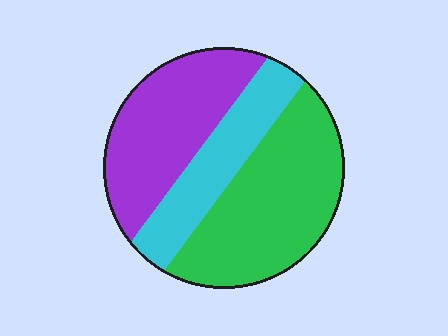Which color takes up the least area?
Cyan, at roughly 25%.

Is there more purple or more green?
Green.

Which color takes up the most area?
Green, at roughly 45%.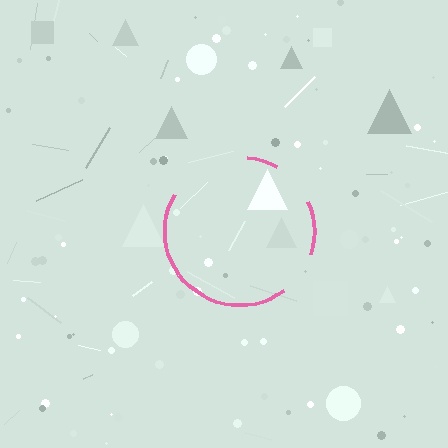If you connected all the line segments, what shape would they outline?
They would outline a circle.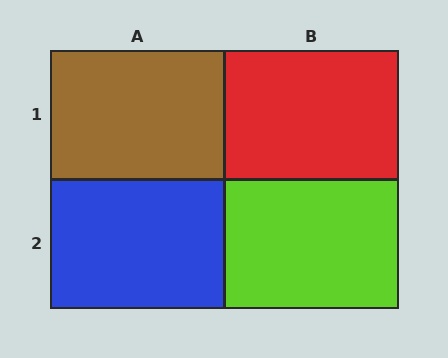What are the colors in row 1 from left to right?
Brown, red.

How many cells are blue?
1 cell is blue.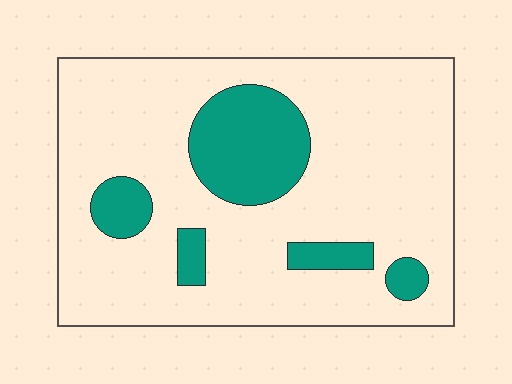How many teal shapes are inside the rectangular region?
5.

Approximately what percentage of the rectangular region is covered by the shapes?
Approximately 20%.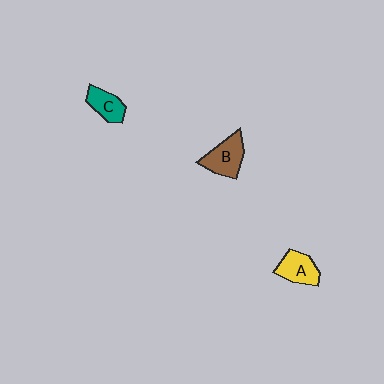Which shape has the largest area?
Shape B (brown).